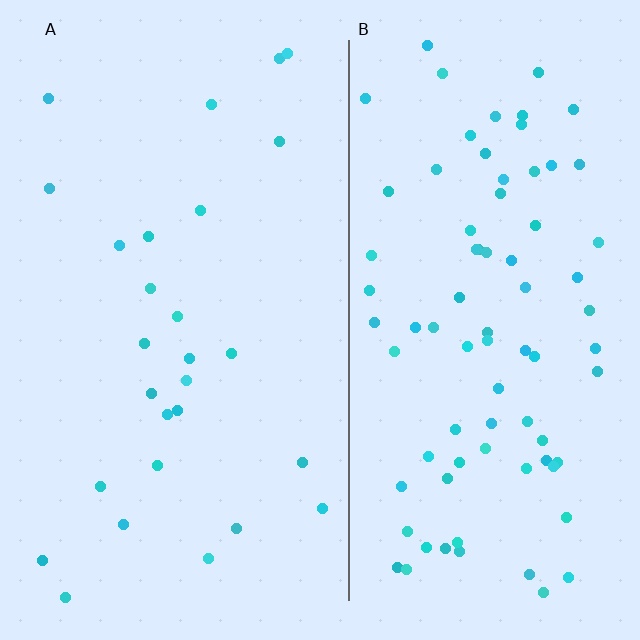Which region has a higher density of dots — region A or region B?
B (the right).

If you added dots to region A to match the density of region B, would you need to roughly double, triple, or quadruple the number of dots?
Approximately triple.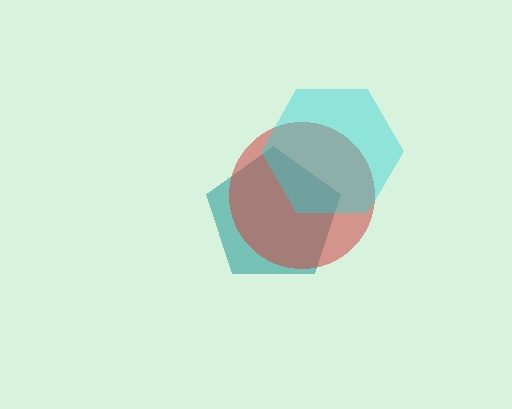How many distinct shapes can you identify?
There are 3 distinct shapes: a teal pentagon, a red circle, a cyan hexagon.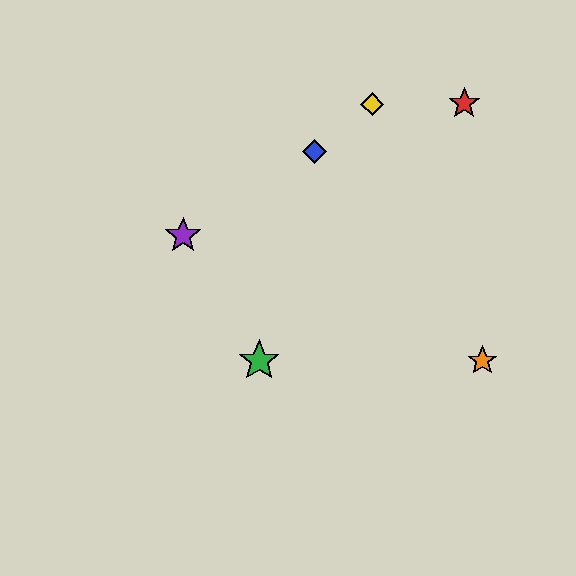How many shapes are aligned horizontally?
2 shapes (the green star, the orange star) are aligned horizontally.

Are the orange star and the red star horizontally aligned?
No, the orange star is at y≈361 and the red star is at y≈104.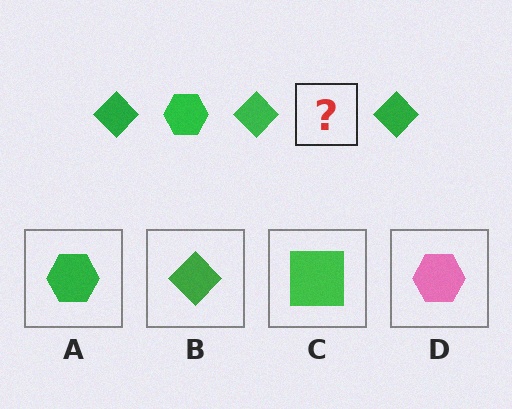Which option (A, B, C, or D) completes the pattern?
A.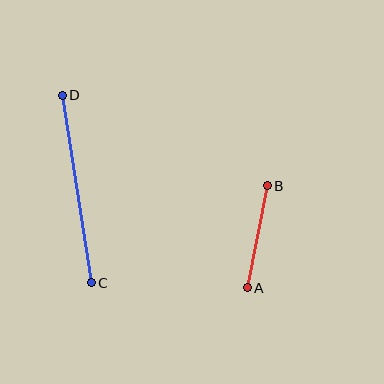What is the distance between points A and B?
The distance is approximately 104 pixels.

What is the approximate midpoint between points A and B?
The midpoint is at approximately (257, 237) pixels.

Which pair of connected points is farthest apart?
Points C and D are farthest apart.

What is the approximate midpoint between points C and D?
The midpoint is at approximately (77, 189) pixels.